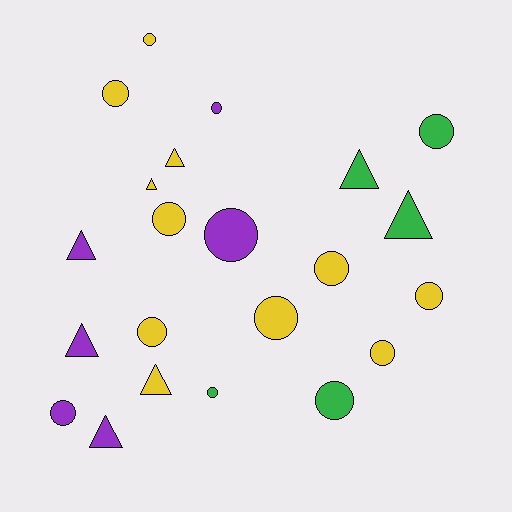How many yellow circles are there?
There are 8 yellow circles.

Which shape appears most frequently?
Circle, with 14 objects.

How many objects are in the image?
There are 22 objects.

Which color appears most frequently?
Yellow, with 11 objects.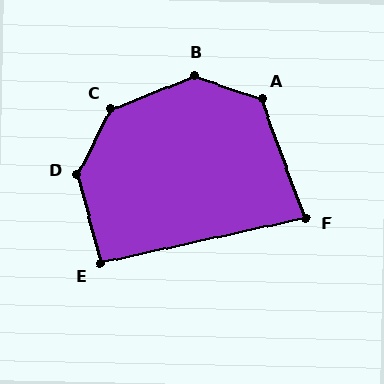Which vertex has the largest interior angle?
B, at approximately 139 degrees.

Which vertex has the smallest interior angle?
F, at approximately 83 degrees.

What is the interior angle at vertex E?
Approximately 92 degrees (approximately right).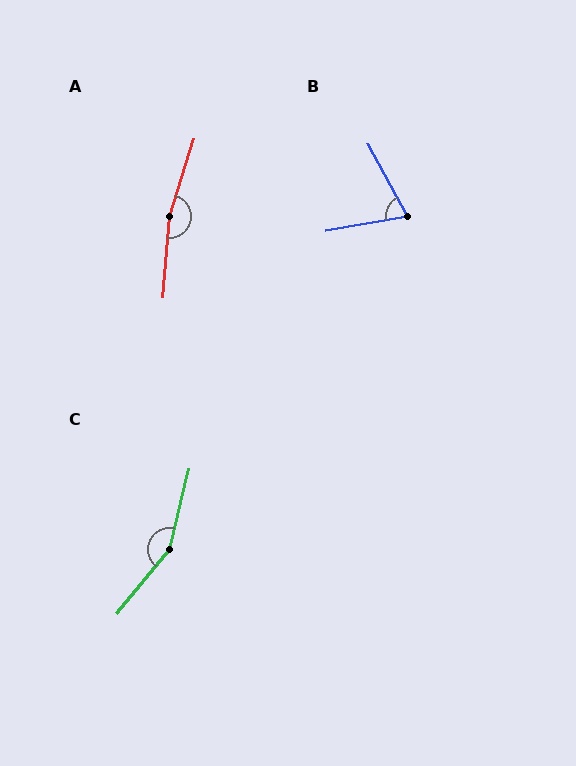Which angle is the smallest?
B, at approximately 71 degrees.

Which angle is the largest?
A, at approximately 167 degrees.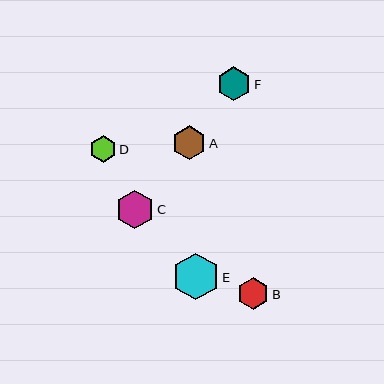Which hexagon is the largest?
Hexagon E is the largest with a size of approximately 47 pixels.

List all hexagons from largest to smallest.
From largest to smallest: E, C, F, A, B, D.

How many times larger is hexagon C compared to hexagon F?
Hexagon C is approximately 1.1 times the size of hexagon F.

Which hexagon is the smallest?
Hexagon D is the smallest with a size of approximately 26 pixels.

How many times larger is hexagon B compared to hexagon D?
Hexagon B is approximately 1.2 times the size of hexagon D.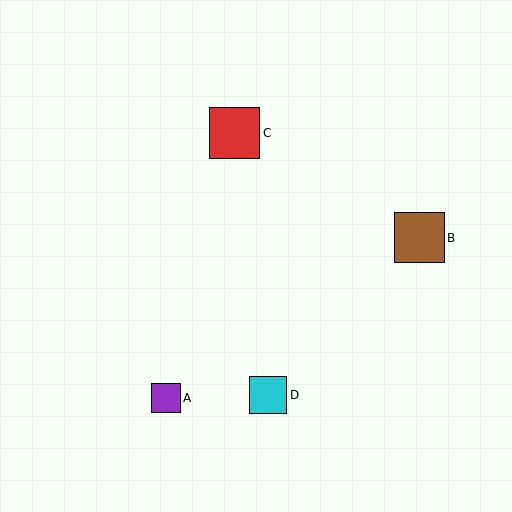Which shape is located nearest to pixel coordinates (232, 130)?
The red square (labeled C) at (235, 133) is nearest to that location.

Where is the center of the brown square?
The center of the brown square is at (419, 238).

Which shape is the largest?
The red square (labeled C) is the largest.